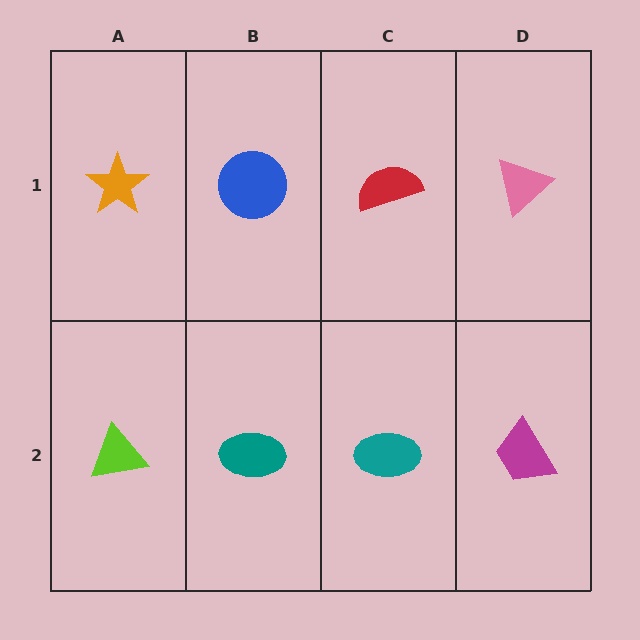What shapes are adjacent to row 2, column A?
An orange star (row 1, column A), a teal ellipse (row 2, column B).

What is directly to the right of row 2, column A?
A teal ellipse.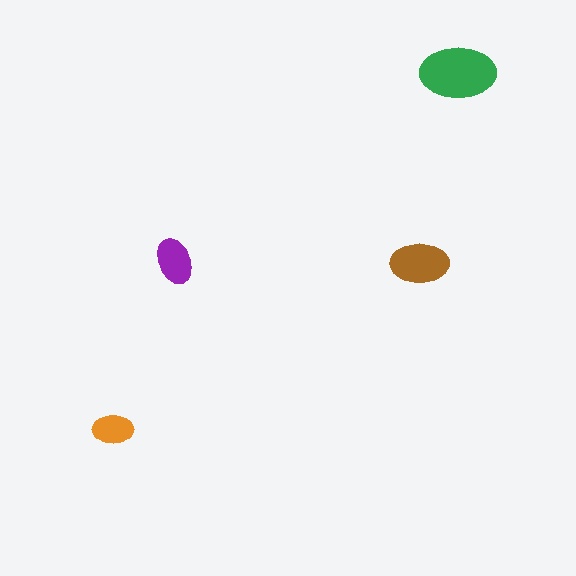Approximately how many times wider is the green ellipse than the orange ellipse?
About 2 times wider.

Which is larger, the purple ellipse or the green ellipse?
The green one.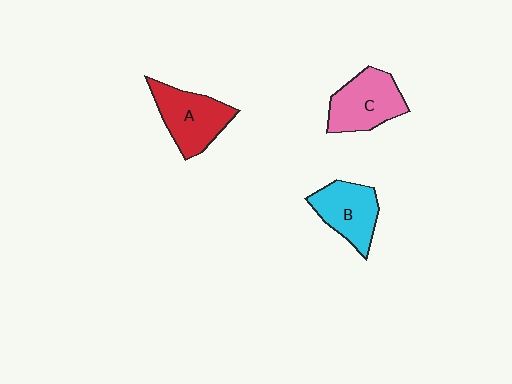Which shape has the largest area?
Shape A (red).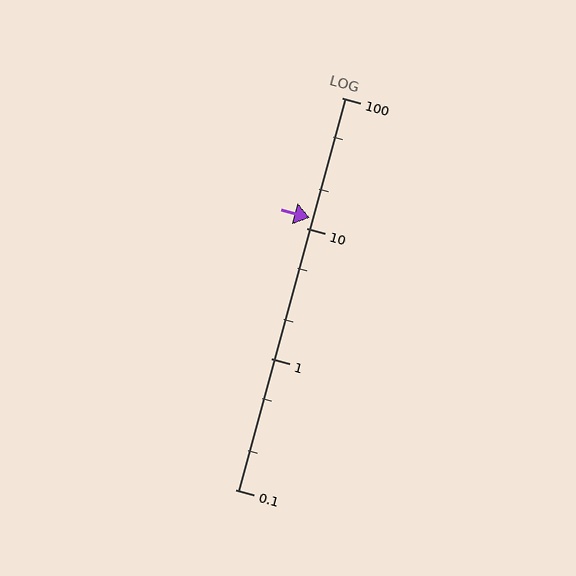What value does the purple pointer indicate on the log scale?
The pointer indicates approximately 12.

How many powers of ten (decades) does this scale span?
The scale spans 3 decades, from 0.1 to 100.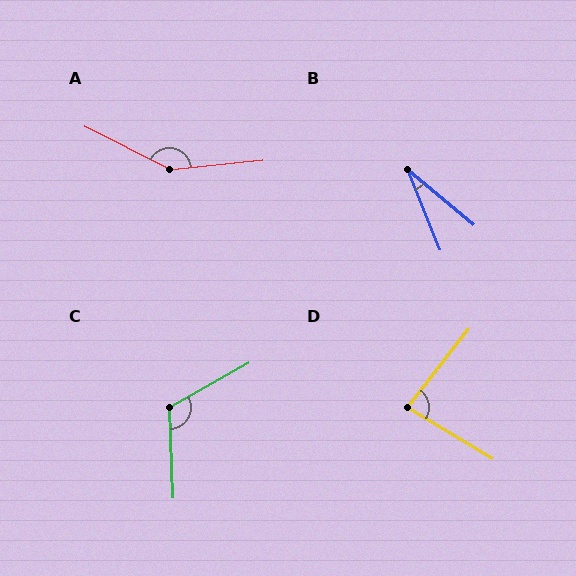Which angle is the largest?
A, at approximately 148 degrees.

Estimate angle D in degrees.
Approximately 83 degrees.